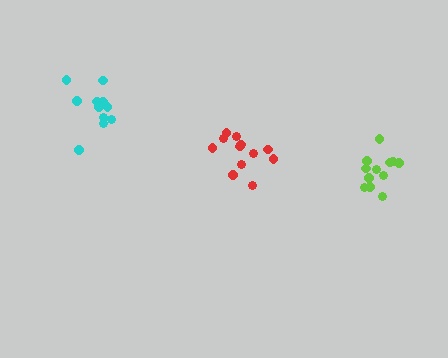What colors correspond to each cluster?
The clusters are colored: cyan, red, lime.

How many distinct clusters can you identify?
There are 3 distinct clusters.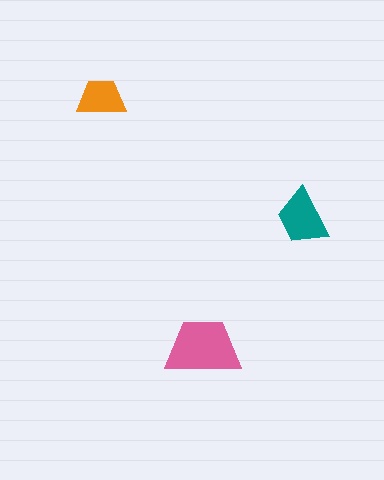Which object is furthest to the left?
The orange trapezoid is leftmost.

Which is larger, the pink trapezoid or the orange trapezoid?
The pink one.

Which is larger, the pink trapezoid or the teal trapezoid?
The pink one.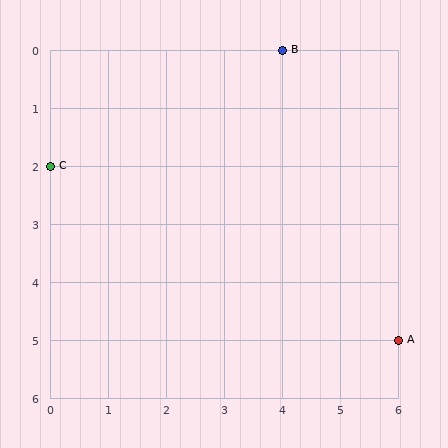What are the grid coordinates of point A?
Point A is at grid coordinates (6, 5).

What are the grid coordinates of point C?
Point C is at grid coordinates (0, 2).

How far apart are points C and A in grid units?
Points C and A are 6 columns and 3 rows apart (about 6.7 grid units diagonally).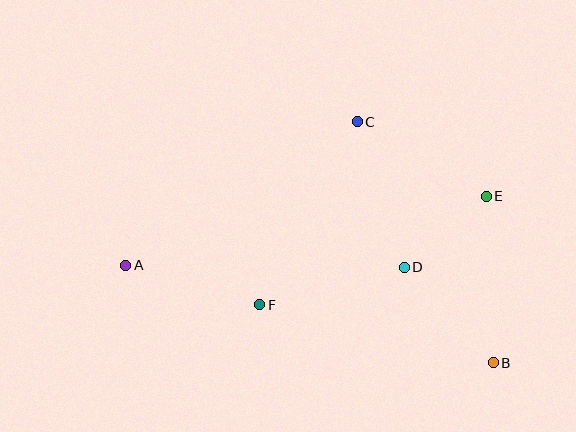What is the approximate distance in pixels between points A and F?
The distance between A and F is approximately 140 pixels.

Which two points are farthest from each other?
Points A and B are farthest from each other.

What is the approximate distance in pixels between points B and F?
The distance between B and F is approximately 241 pixels.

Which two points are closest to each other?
Points D and E are closest to each other.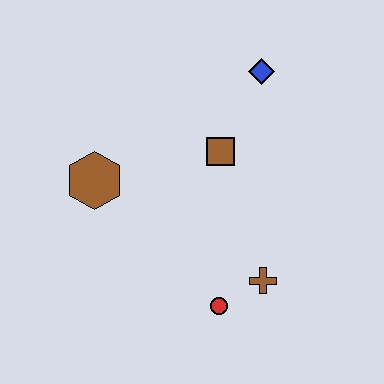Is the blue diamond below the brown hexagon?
No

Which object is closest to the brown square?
The blue diamond is closest to the brown square.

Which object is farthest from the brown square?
The red circle is farthest from the brown square.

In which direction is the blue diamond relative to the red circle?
The blue diamond is above the red circle.